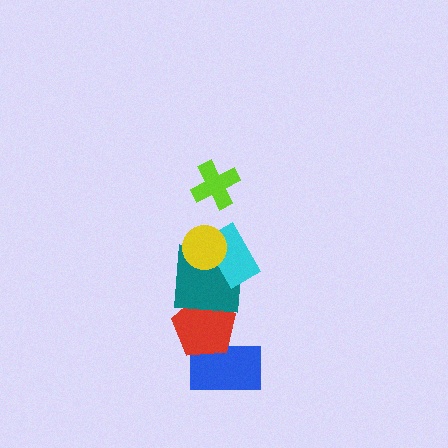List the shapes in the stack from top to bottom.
From top to bottom: the lime cross, the yellow circle, the cyan rectangle, the teal square, the red pentagon, the blue rectangle.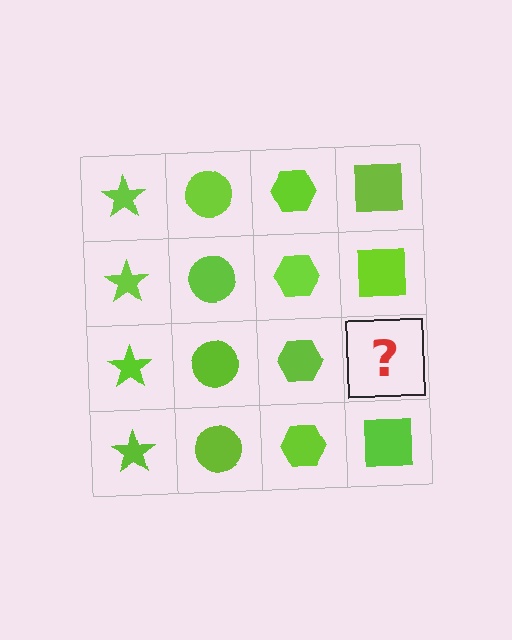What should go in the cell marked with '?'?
The missing cell should contain a lime square.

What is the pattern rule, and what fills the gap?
The rule is that each column has a consistent shape. The gap should be filled with a lime square.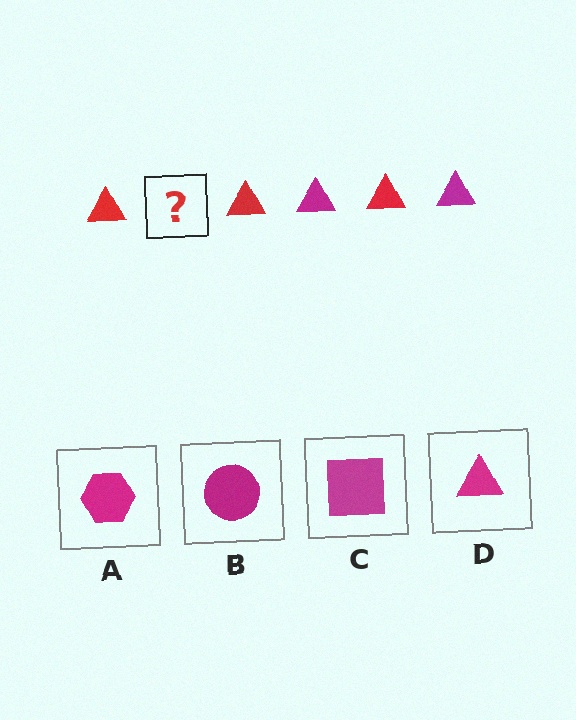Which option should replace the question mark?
Option D.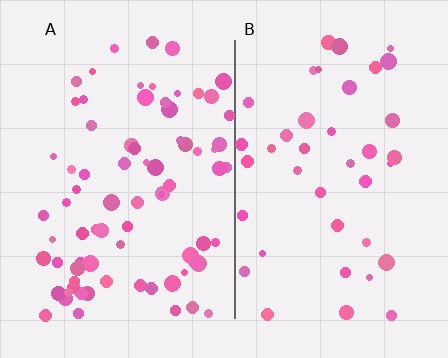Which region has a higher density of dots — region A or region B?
A (the left).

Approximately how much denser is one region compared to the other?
Approximately 1.9× — region A over region B.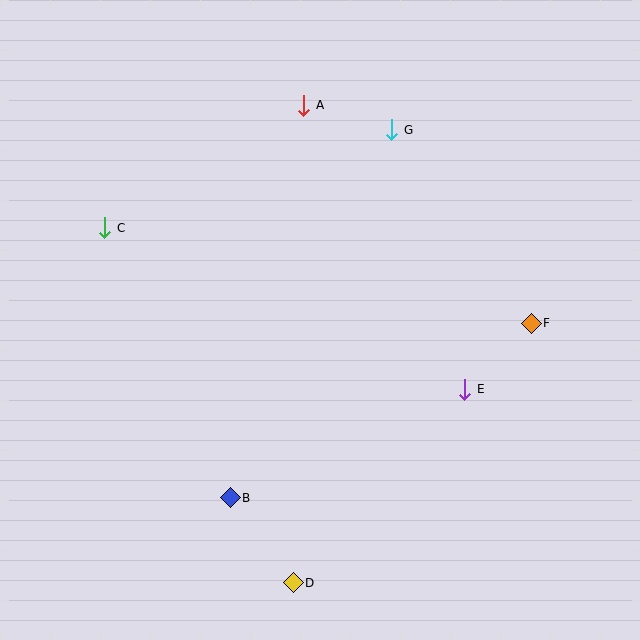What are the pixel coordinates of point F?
Point F is at (531, 323).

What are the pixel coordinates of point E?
Point E is at (465, 389).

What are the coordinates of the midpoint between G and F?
The midpoint between G and F is at (461, 227).